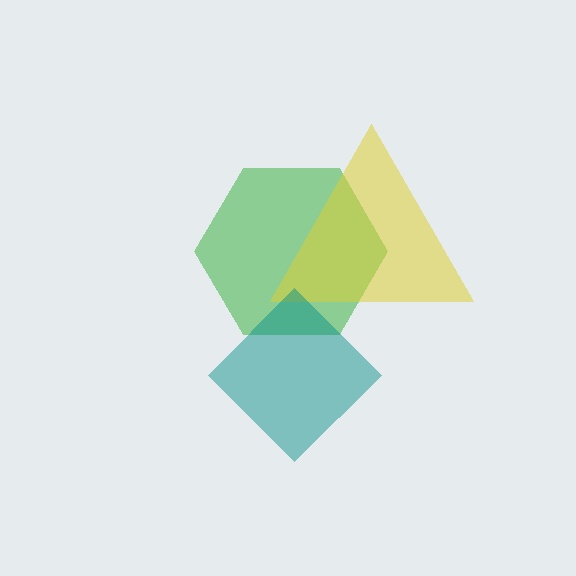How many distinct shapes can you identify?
There are 3 distinct shapes: a green hexagon, a yellow triangle, a teal diamond.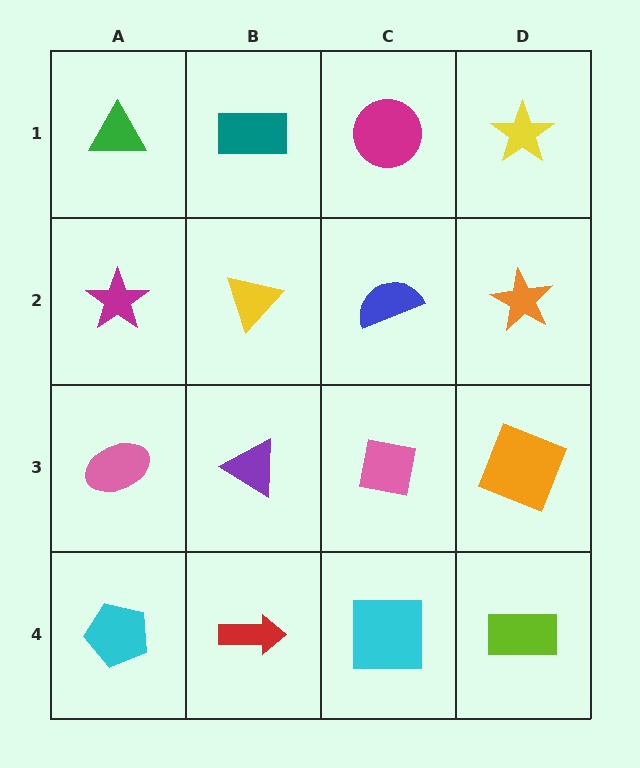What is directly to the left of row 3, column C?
A purple triangle.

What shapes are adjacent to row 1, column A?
A magenta star (row 2, column A), a teal rectangle (row 1, column B).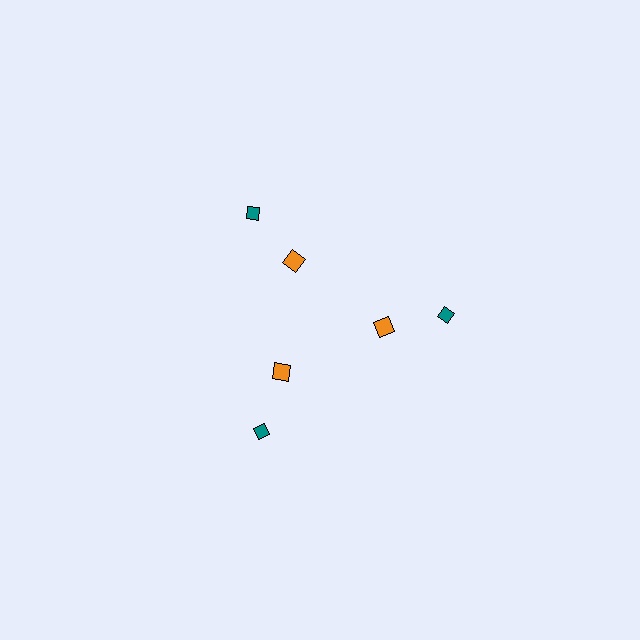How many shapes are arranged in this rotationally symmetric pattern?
There are 6 shapes, arranged in 3 groups of 2.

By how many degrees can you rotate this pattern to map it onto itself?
The pattern maps onto itself every 120 degrees of rotation.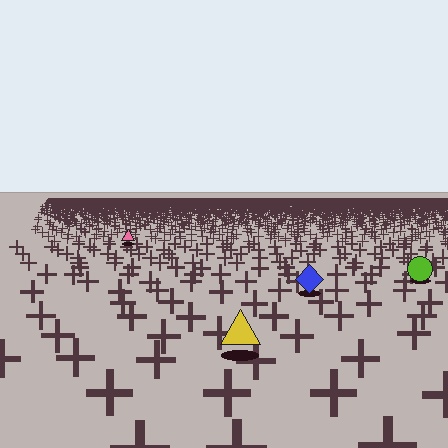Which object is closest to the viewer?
The yellow triangle is closest. The texture marks near it are larger and more spread out.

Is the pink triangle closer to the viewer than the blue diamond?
No. The blue diamond is closer — you can tell from the texture gradient: the ground texture is coarser near it.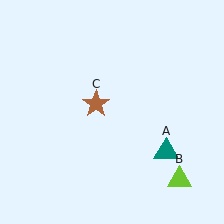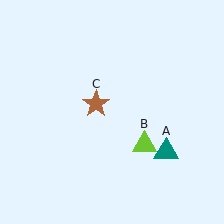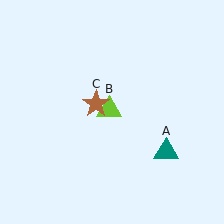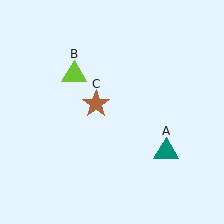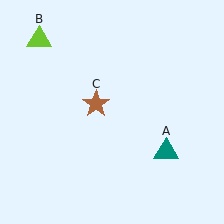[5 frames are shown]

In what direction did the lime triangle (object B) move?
The lime triangle (object B) moved up and to the left.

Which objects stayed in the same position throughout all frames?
Teal triangle (object A) and brown star (object C) remained stationary.